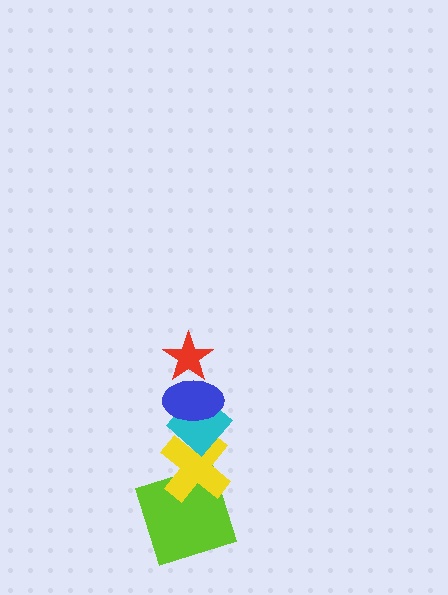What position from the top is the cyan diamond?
The cyan diamond is 3rd from the top.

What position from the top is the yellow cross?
The yellow cross is 4th from the top.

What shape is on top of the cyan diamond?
The blue ellipse is on top of the cyan diamond.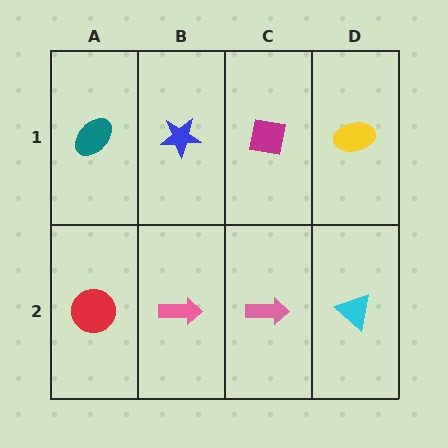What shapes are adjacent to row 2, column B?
A blue star (row 1, column B), a red circle (row 2, column A), a pink arrow (row 2, column C).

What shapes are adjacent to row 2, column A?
A teal ellipse (row 1, column A), a pink arrow (row 2, column B).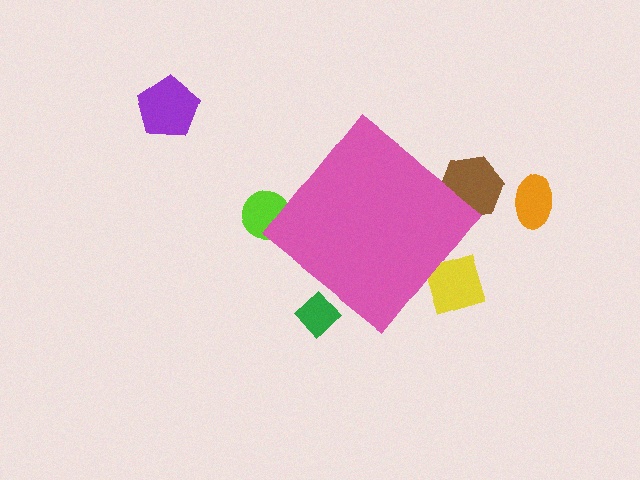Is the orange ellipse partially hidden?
No, the orange ellipse is fully visible.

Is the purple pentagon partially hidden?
No, the purple pentagon is fully visible.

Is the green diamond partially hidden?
Yes, the green diamond is partially hidden behind the pink diamond.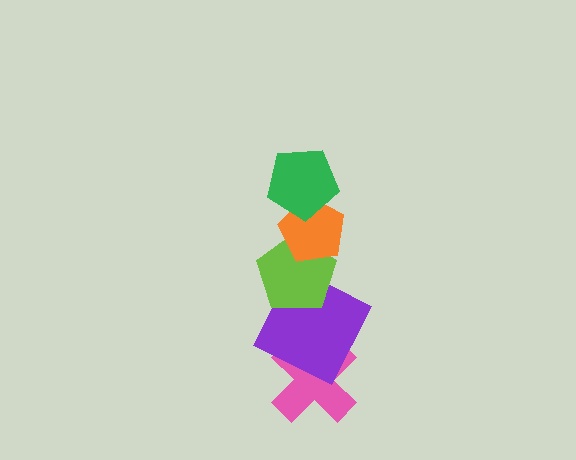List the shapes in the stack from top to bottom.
From top to bottom: the green pentagon, the orange pentagon, the lime pentagon, the purple square, the pink cross.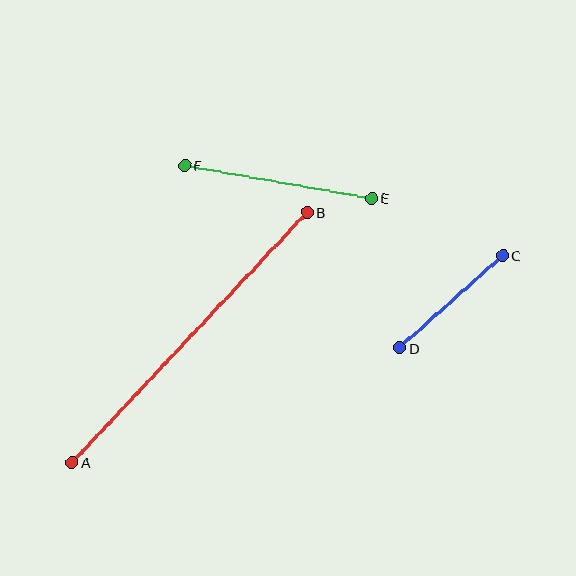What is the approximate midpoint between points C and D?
The midpoint is at approximately (451, 302) pixels.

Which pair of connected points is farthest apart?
Points A and B are farthest apart.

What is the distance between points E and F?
The distance is approximately 190 pixels.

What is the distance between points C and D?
The distance is approximately 138 pixels.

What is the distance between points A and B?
The distance is approximately 343 pixels.